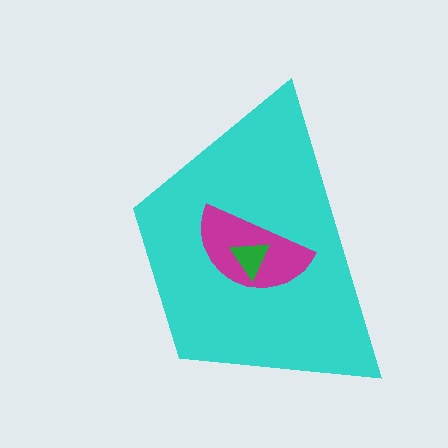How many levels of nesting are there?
3.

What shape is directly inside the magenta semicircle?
The green triangle.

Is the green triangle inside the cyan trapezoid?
Yes.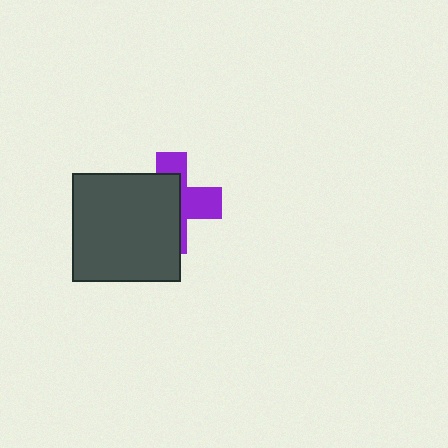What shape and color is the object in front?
The object in front is a dark gray square.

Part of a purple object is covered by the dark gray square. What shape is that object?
It is a cross.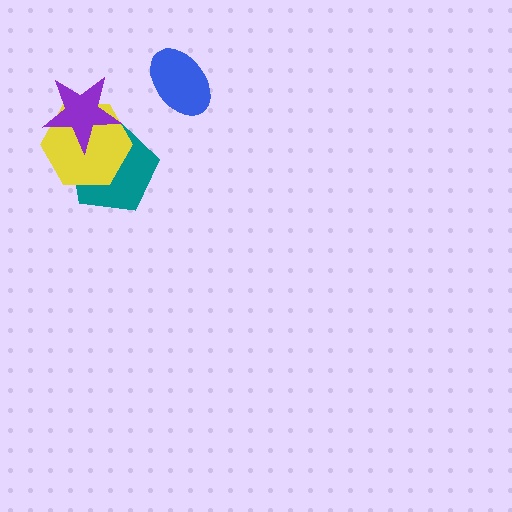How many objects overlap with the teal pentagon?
2 objects overlap with the teal pentagon.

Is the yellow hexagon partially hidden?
Yes, it is partially covered by another shape.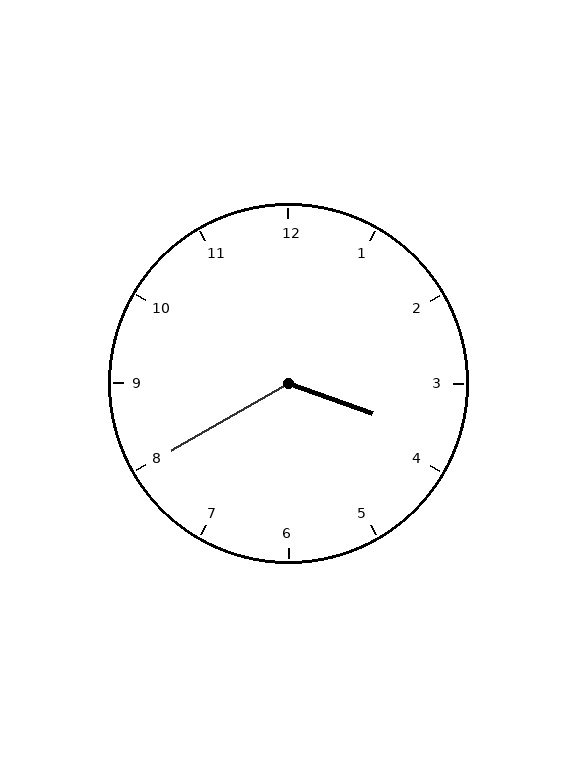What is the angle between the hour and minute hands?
Approximately 130 degrees.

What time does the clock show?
3:40.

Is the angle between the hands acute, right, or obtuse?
It is obtuse.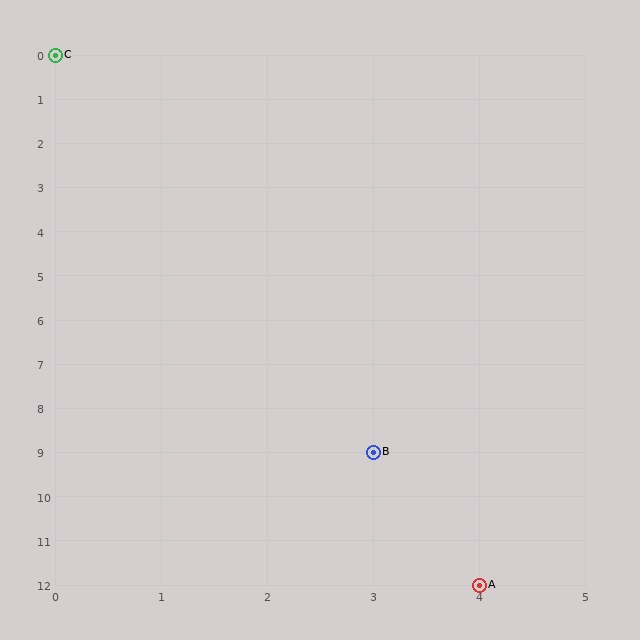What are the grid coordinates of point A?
Point A is at grid coordinates (4, 12).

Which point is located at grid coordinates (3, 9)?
Point B is at (3, 9).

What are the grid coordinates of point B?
Point B is at grid coordinates (3, 9).